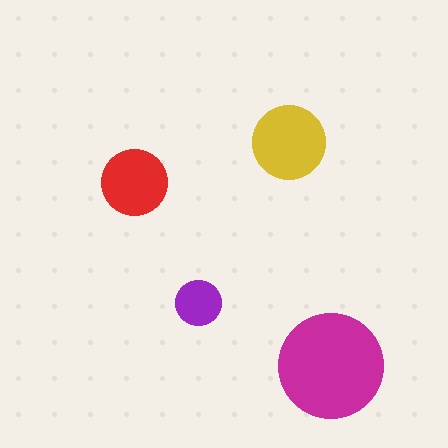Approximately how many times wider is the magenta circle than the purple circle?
About 2.5 times wider.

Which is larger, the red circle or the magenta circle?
The magenta one.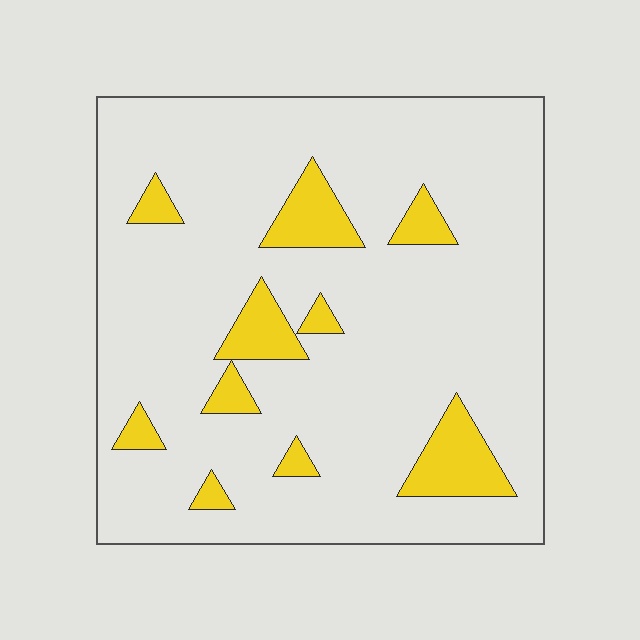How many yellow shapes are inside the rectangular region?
10.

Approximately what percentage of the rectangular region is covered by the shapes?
Approximately 15%.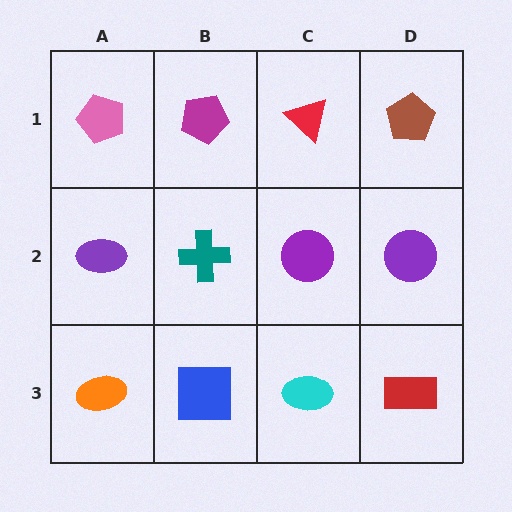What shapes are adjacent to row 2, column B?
A magenta pentagon (row 1, column B), a blue square (row 3, column B), a purple ellipse (row 2, column A), a purple circle (row 2, column C).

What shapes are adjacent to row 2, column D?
A brown pentagon (row 1, column D), a red rectangle (row 3, column D), a purple circle (row 2, column C).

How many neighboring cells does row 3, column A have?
2.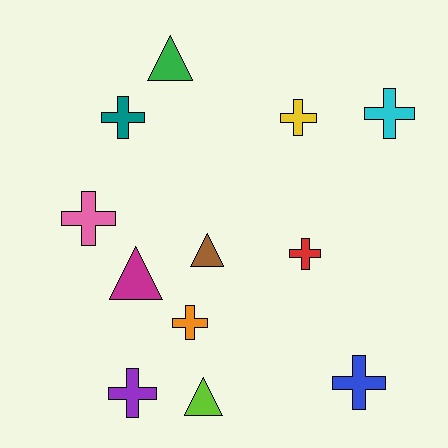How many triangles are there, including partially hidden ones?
There are 4 triangles.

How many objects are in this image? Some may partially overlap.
There are 12 objects.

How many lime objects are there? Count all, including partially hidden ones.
There is 1 lime object.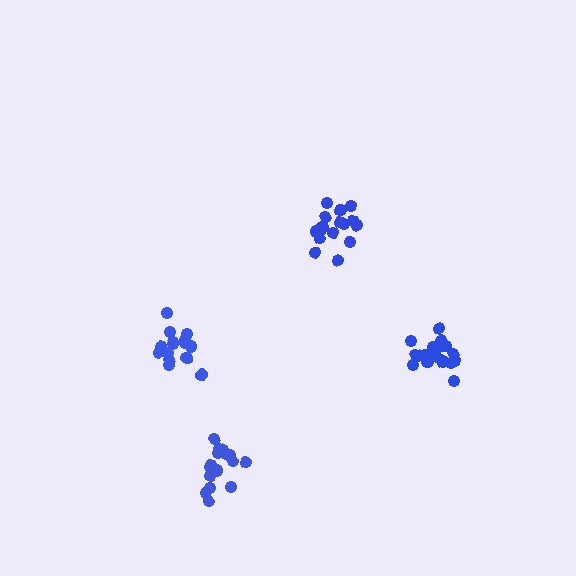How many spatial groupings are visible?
There are 4 spatial groupings.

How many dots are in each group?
Group 1: 16 dots, Group 2: 15 dots, Group 3: 16 dots, Group 4: 18 dots (65 total).